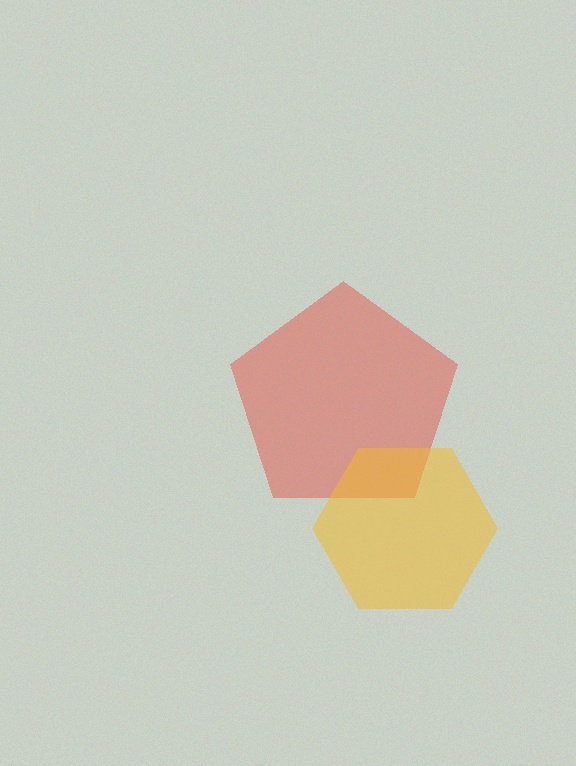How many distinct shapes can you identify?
There are 2 distinct shapes: a red pentagon, a yellow hexagon.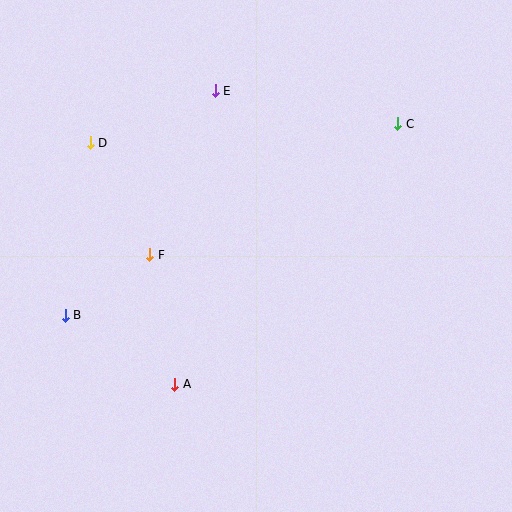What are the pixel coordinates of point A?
Point A is at (175, 384).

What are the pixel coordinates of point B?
Point B is at (65, 315).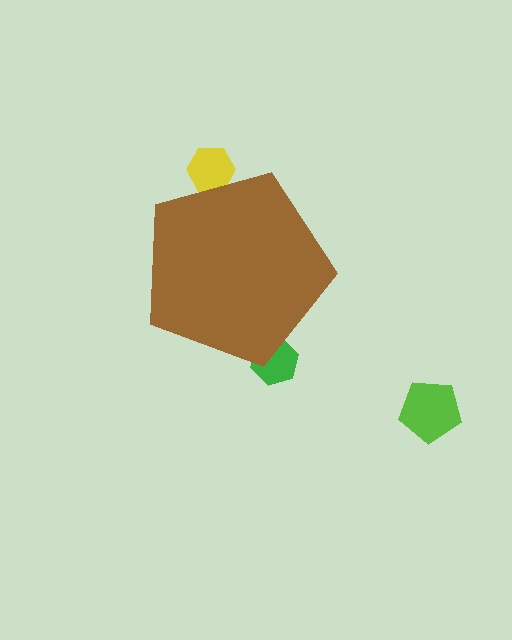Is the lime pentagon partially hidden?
No, the lime pentagon is fully visible.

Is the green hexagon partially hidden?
Yes, the green hexagon is partially hidden behind the brown pentagon.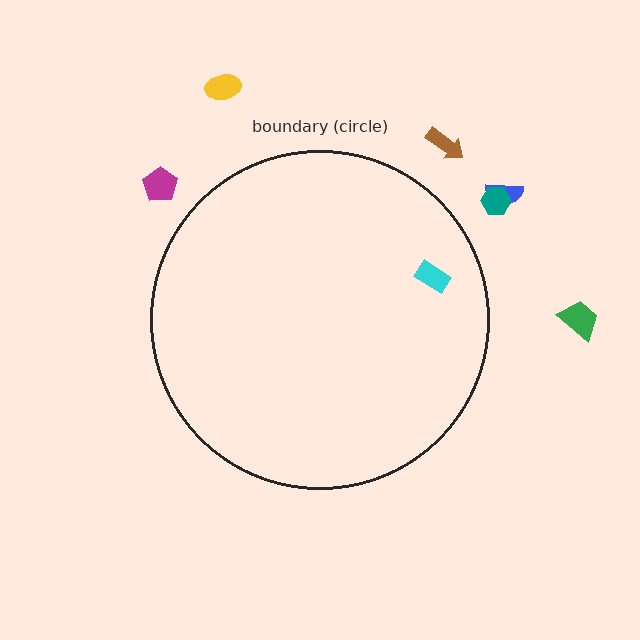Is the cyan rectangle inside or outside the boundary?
Inside.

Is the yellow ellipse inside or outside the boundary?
Outside.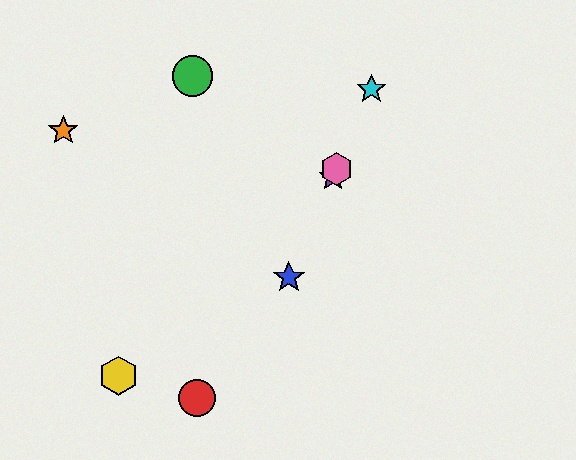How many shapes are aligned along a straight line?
4 shapes (the blue star, the purple star, the cyan star, the pink hexagon) are aligned along a straight line.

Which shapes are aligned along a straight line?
The blue star, the purple star, the cyan star, the pink hexagon are aligned along a straight line.